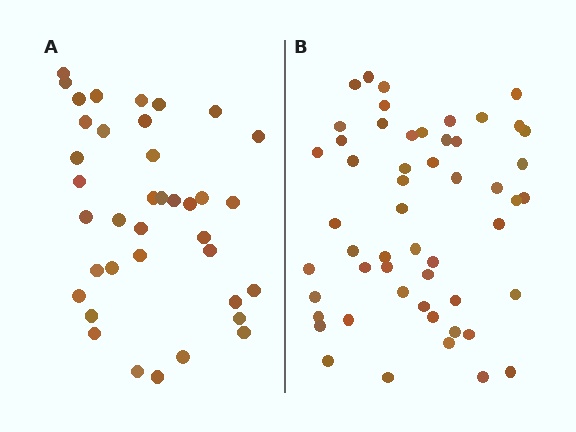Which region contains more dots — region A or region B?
Region B (the right region) has more dots.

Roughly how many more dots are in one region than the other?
Region B has approximately 15 more dots than region A.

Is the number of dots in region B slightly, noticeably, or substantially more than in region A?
Region B has noticeably more, but not dramatically so. The ratio is roughly 1.4 to 1.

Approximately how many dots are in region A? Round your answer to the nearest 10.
About 40 dots. (The exact count is 38, which rounds to 40.)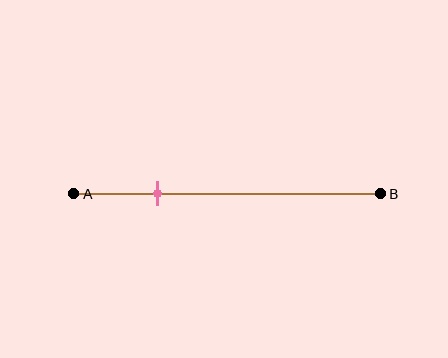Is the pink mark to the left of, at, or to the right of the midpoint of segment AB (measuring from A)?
The pink mark is to the left of the midpoint of segment AB.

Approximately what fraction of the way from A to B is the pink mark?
The pink mark is approximately 25% of the way from A to B.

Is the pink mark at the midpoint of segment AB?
No, the mark is at about 25% from A, not at the 50% midpoint.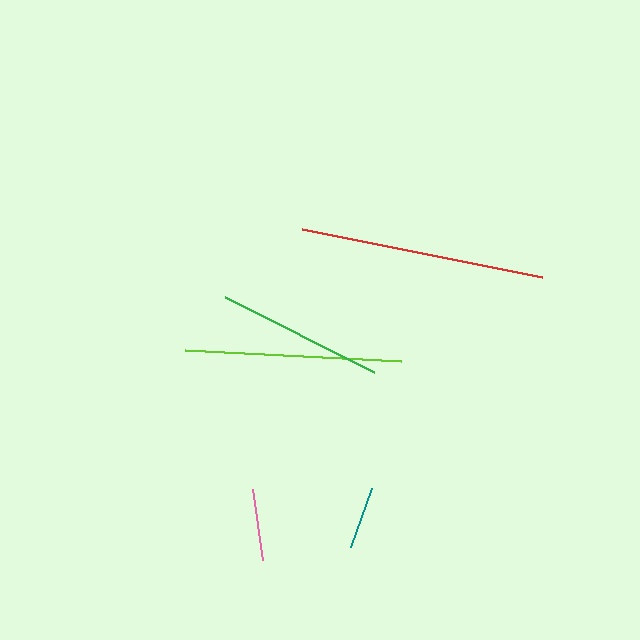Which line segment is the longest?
The red line is the longest at approximately 245 pixels.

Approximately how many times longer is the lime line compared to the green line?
The lime line is approximately 1.3 times the length of the green line.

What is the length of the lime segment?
The lime segment is approximately 216 pixels long.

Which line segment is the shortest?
The teal line is the shortest at approximately 62 pixels.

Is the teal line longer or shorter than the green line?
The green line is longer than the teal line.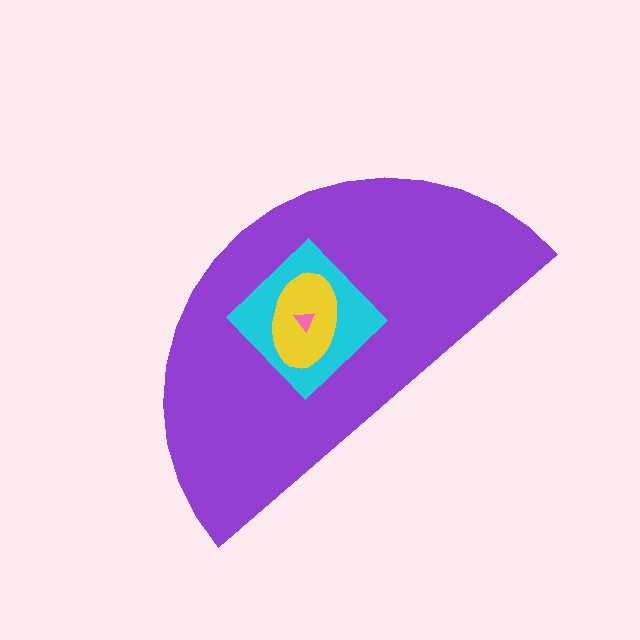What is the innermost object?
The pink triangle.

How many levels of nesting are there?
4.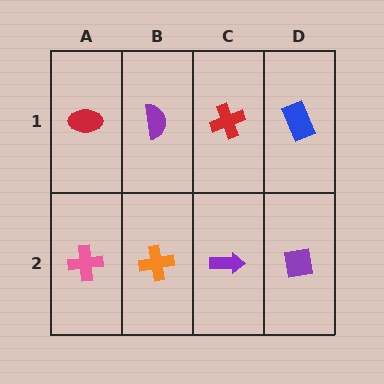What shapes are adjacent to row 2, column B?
A purple semicircle (row 1, column B), a pink cross (row 2, column A), a purple arrow (row 2, column C).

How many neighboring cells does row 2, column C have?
3.